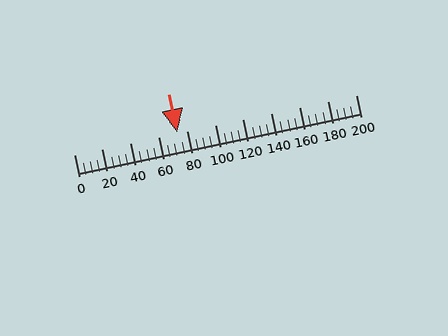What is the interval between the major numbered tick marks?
The major tick marks are spaced 20 units apart.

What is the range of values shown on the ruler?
The ruler shows values from 0 to 200.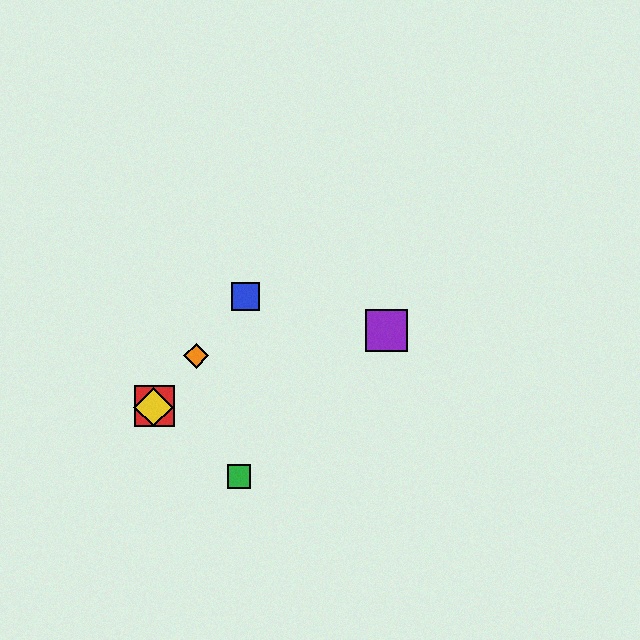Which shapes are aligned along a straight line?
The red square, the blue square, the yellow diamond, the orange diamond are aligned along a straight line.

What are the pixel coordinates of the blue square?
The blue square is at (246, 296).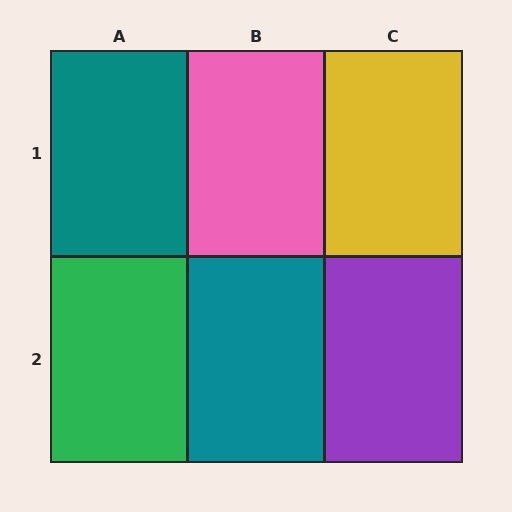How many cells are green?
1 cell is green.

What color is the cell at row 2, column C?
Purple.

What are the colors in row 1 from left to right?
Teal, pink, yellow.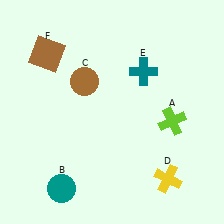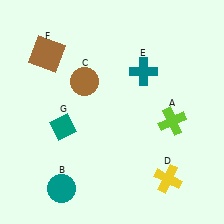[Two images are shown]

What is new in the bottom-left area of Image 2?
A teal diamond (G) was added in the bottom-left area of Image 2.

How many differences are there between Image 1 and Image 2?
There is 1 difference between the two images.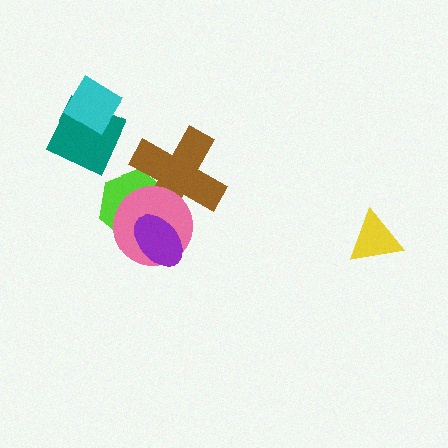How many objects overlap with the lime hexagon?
3 objects overlap with the lime hexagon.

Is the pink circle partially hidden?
Yes, it is partially covered by another shape.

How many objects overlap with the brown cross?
3 objects overlap with the brown cross.